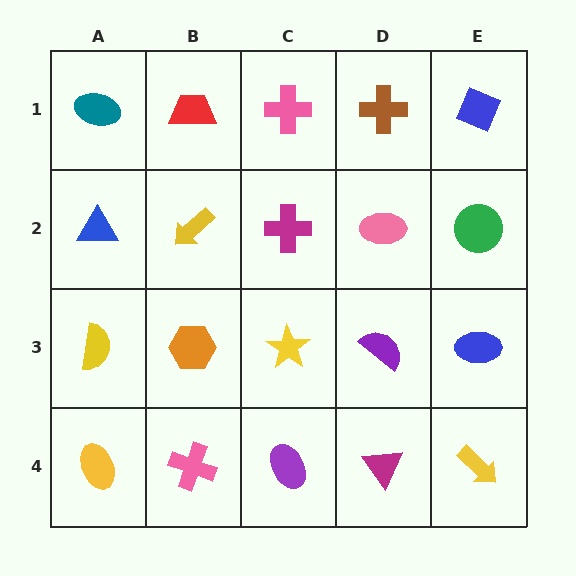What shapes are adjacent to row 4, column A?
A yellow semicircle (row 3, column A), a pink cross (row 4, column B).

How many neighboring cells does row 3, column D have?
4.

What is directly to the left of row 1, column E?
A brown cross.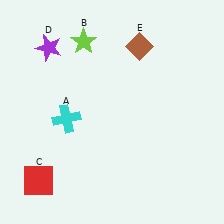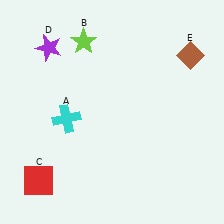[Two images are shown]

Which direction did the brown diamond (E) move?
The brown diamond (E) moved right.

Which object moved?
The brown diamond (E) moved right.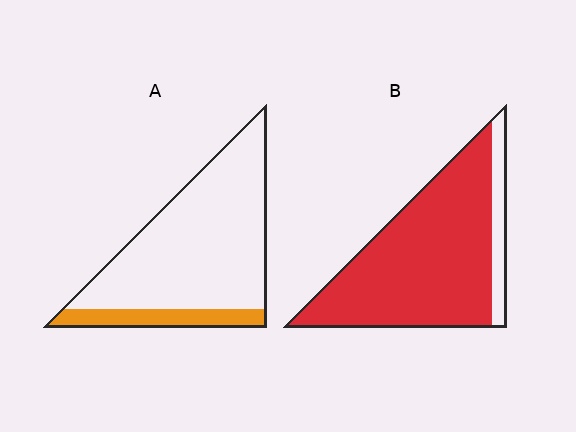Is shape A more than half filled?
No.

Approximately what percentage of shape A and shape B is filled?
A is approximately 15% and B is approximately 85%.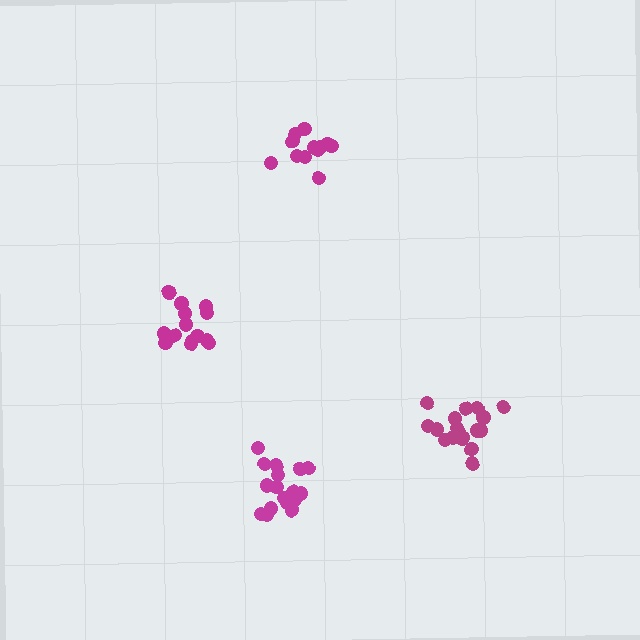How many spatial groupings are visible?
There are 4 spatial groupings.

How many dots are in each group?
Group 1: 12 dots, Group 2: 18 dots, Group 3: 18 dots, Group 4: 14 dots (62 total).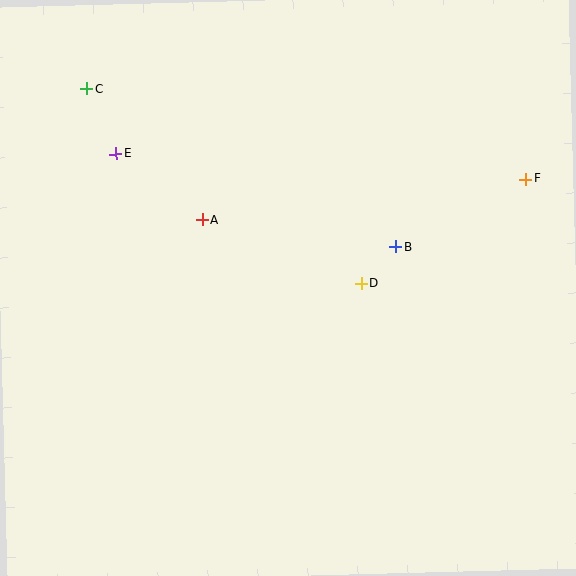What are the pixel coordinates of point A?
Point A is at (202, 220).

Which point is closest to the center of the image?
Point D at (361, 283) is closest to the center.